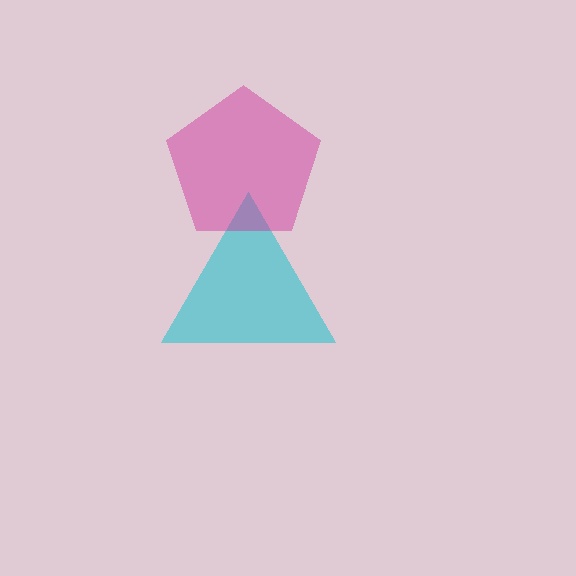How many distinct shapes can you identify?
There are 2 distinct shapes: a cyan triangle, a magenta pentagon.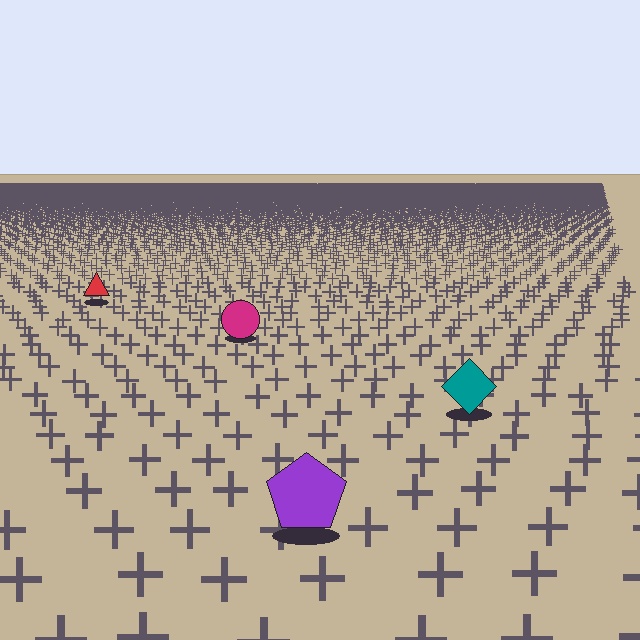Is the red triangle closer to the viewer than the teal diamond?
No. The teal diamond is closer — you can tell from the texture gradient: the ground texture is coarser near it.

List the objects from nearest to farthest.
From nearest to farthest: the purple pentagon, the teal diamond, the magenta circle, the red triangle.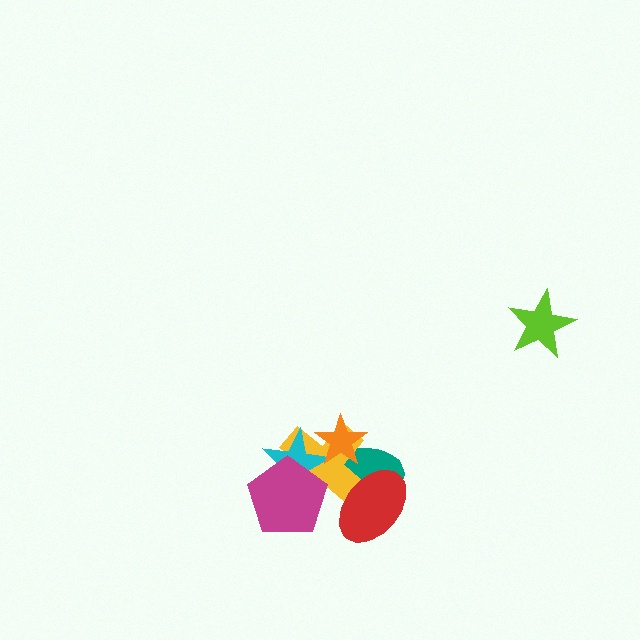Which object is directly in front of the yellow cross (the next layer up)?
The cyan star is directly in front of the yellow cross.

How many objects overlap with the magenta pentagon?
2 objects overlap with the magenta pentagon.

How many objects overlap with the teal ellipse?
3 objects overlap with the teal ellipse.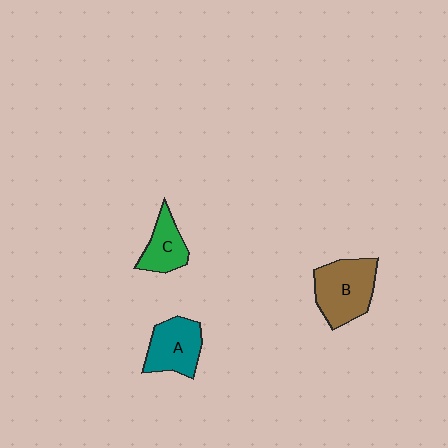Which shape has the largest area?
Shape B (brown).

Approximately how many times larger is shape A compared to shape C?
Approximately 1.3 times.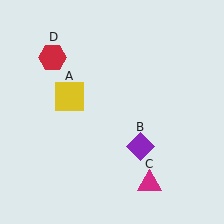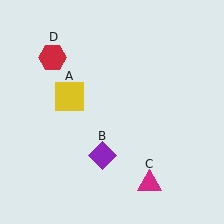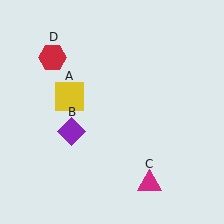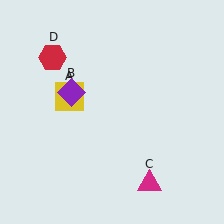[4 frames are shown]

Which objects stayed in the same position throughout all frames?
Yellow square (object A) and magenta triangle (object C) and red hexagon (object D) remained stationary.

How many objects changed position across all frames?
1 object changed position: purple diamond (object B).